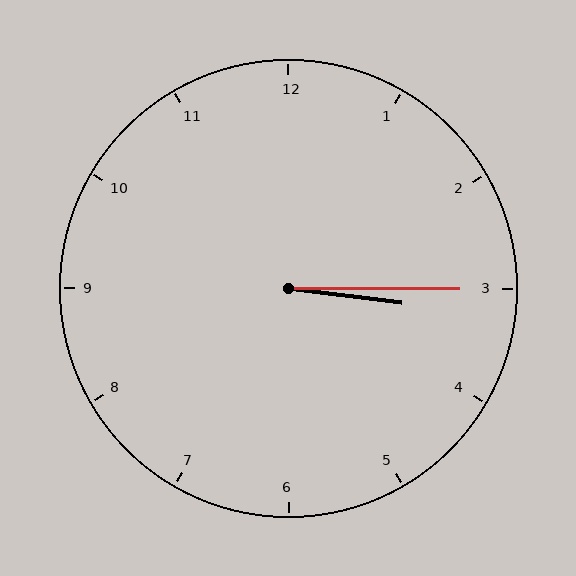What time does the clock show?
3:15.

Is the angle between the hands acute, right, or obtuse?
It is acute.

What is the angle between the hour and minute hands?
Approximately 8 degrees.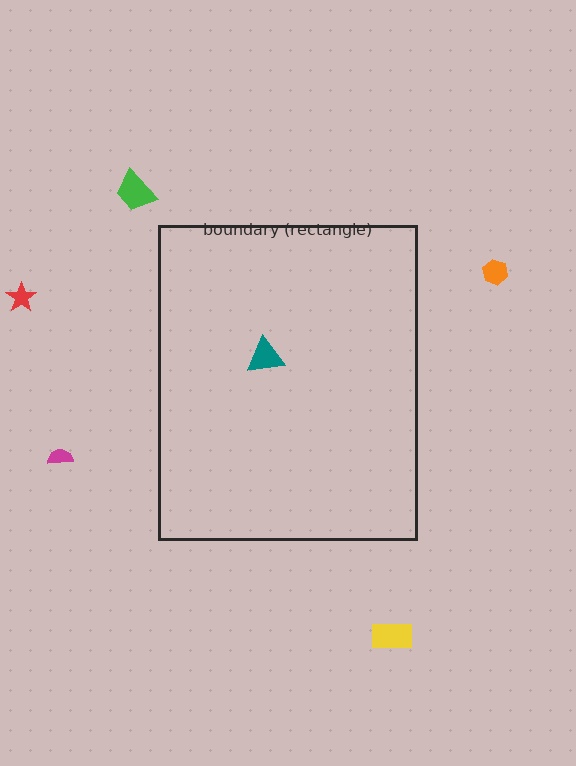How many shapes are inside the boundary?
1 inside, 5 outside.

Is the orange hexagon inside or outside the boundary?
Outside.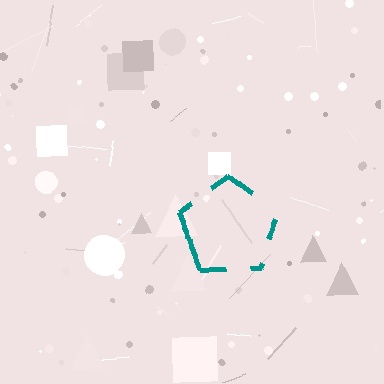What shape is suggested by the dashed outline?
The dashed outline suggests a pentagon.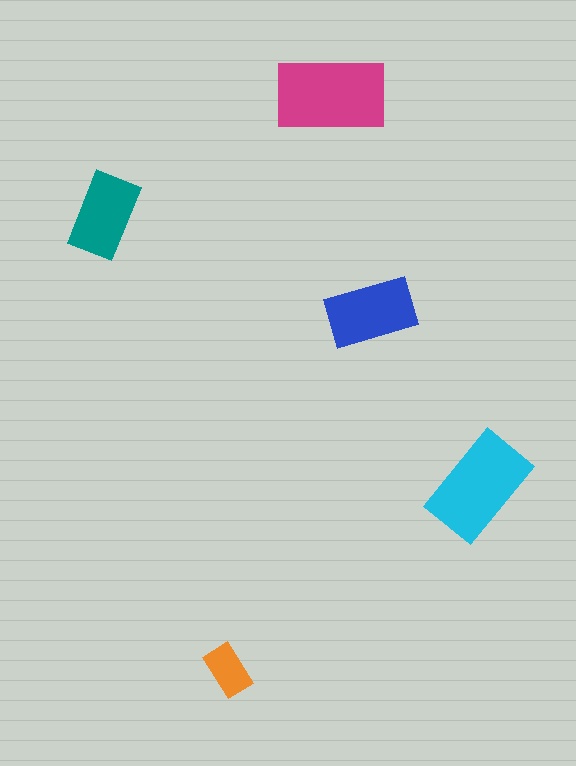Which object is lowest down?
The orange rectangle is bottommost.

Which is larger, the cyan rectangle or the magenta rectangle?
The magenta one.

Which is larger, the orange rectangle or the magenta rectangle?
The magenta one.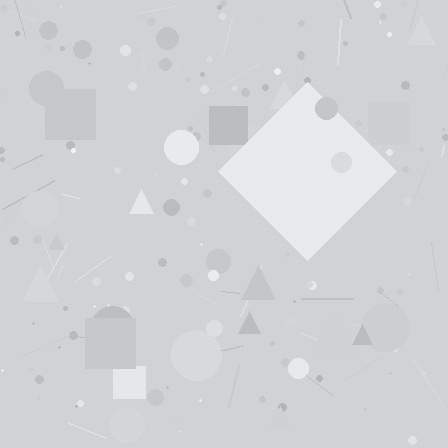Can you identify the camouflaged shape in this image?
The camouflaged shape is a diamond.